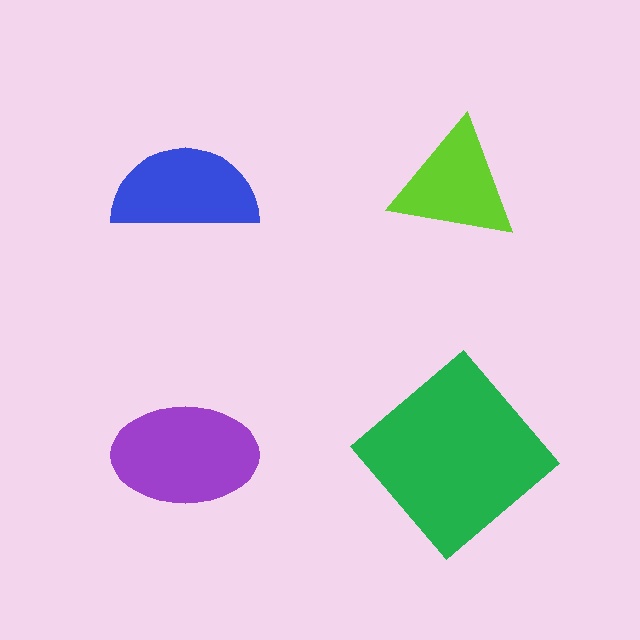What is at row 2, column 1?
A purple ellipse.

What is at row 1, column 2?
A lime triangle.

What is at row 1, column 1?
A blue semicircle.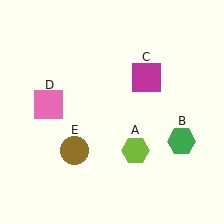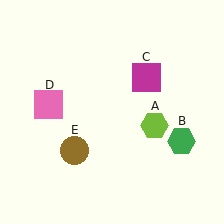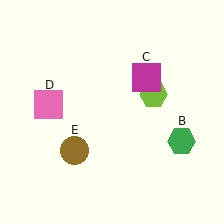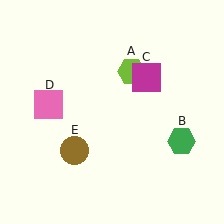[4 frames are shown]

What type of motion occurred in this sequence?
The lime hexagon (object A) rotated counterclockwise around the center of the scene.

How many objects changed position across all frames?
1 object changed position: lime hexagon (object A).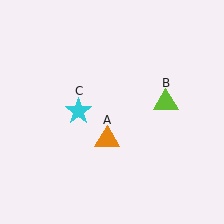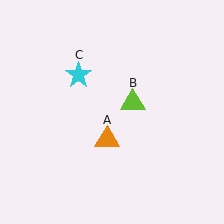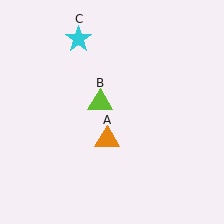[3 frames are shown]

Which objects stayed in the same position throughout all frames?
Orange triangle (object A) remained stationary.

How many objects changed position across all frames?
2 objects changed position: lime triangle (object B), cyan star (object C).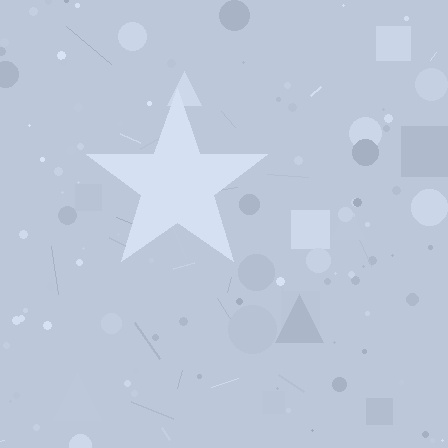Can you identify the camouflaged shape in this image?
The camouflaged shape is a star.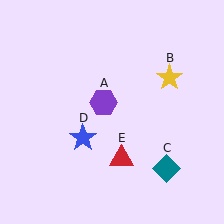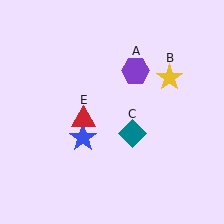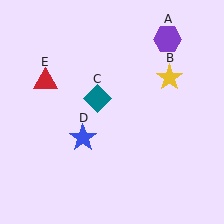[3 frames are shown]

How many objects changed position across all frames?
3 objects changed position: purple hexagon (object A), teal diamond (object C), red triangle (object E).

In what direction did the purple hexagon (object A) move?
The purple hexagon (object A) moved up and to the right.